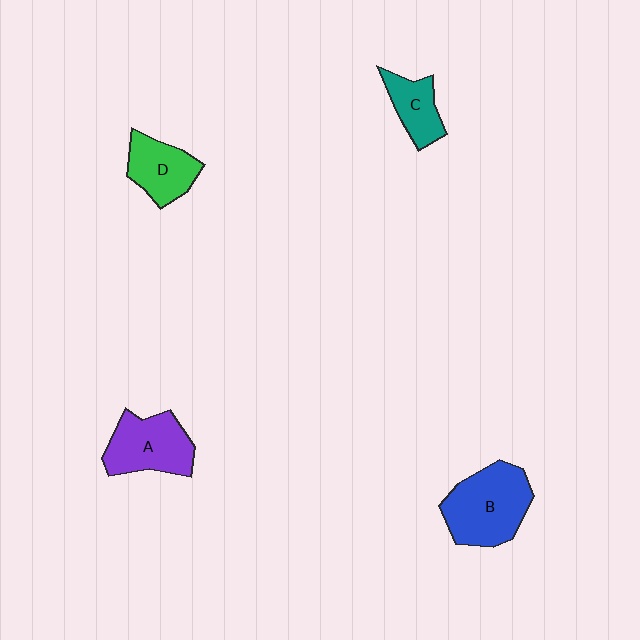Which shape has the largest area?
Shape B (blue).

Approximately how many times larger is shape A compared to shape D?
Approximately 1.3 times.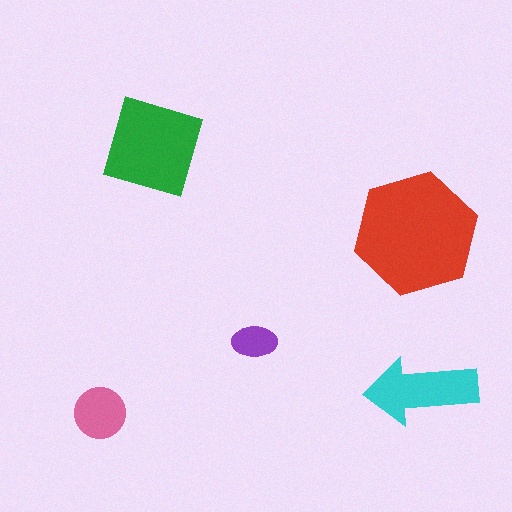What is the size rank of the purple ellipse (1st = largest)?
5th.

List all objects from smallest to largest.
The purple ellipse, the pink circle, the cyan arrow, the green diamond, the red hexagon.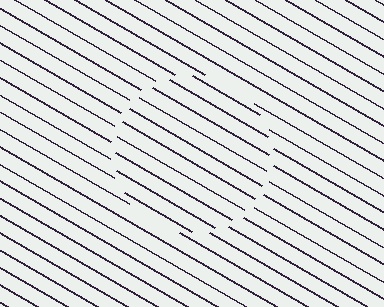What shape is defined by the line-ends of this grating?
An illusory circle. The interior of the shape contains the same grating, shifted by half a period — the contour is defined by the phase discontinuity where line-ends from the inner and outer gratings abut.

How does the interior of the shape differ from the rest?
The interior of the shape contains the same grating, shifted by half a period — the contour is defined by the phase discontinuity where line-ends from the inner and outer gratings abut.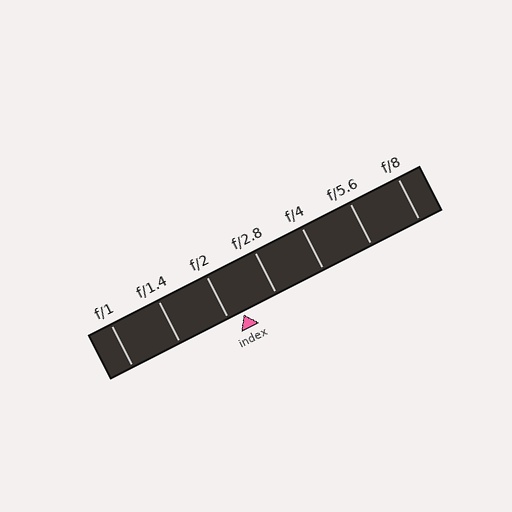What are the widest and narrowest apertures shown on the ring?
The widest aperture shown is f/1 and the narrowest is f/8.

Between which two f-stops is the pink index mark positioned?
The index mark is between f/2 and f/2.8.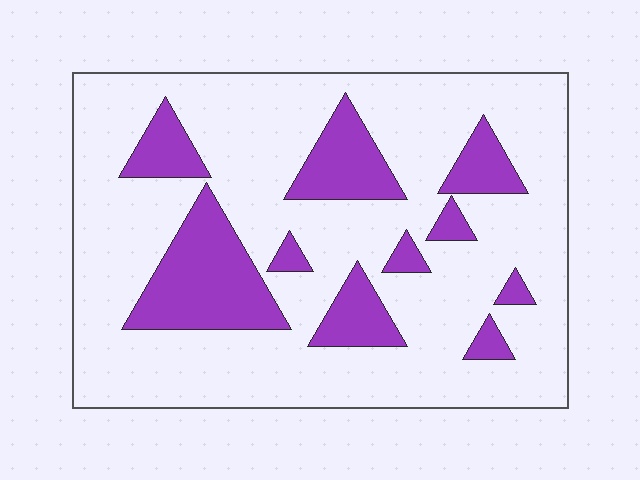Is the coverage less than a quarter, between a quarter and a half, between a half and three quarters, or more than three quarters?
Less than a quarter.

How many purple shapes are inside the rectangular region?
10.